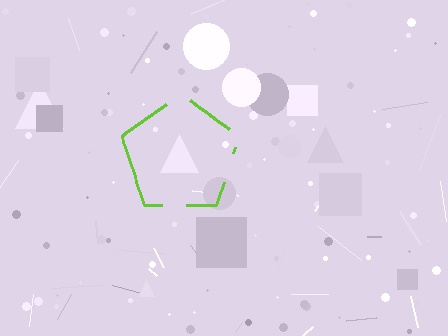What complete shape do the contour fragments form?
The contour fragments form a pentagon.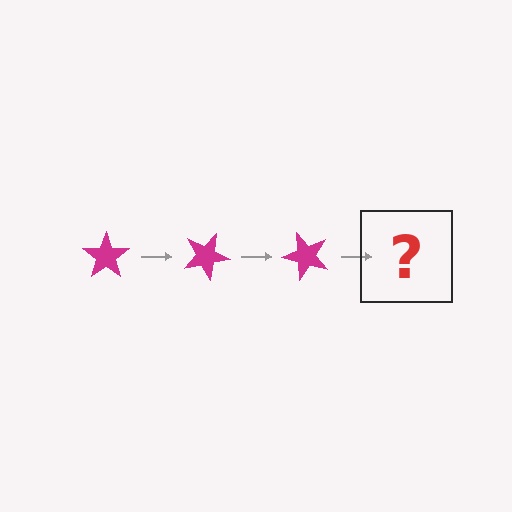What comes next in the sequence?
The next element should be a magenta star rotated 75 degrees.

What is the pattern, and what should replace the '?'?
The pattern is that the star rotates 25 degrees each step. The '?' should be a magenta star rotated 75 degrees.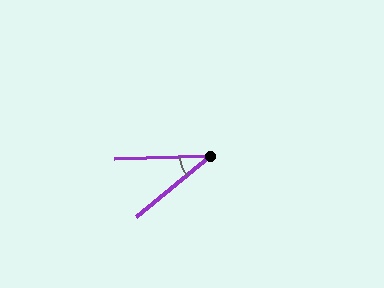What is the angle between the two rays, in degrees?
Approximately 38 degrees.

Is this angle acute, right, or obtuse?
It is acute.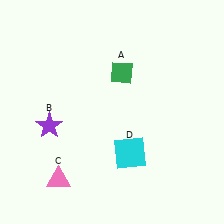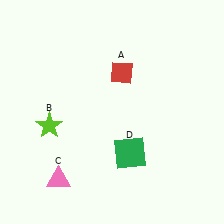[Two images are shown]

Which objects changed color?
A changed from green to red. B changed from purple to lime. D changed from cyan to green.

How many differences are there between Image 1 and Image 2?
There are 3 differences between the two images.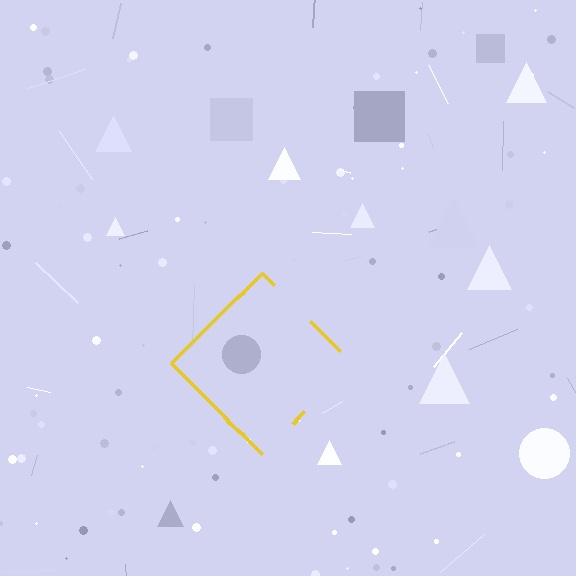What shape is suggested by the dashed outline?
The dashed outline suggests a diamond.